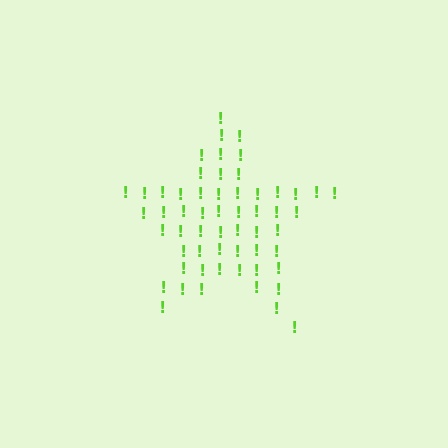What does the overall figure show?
The overall figure shows a star.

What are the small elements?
The small elements are exclamation marks.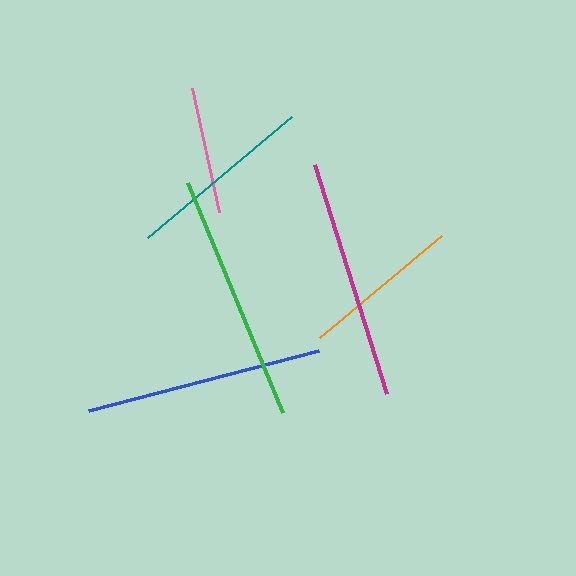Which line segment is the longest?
The green line is the longest at approximately 249 pixels.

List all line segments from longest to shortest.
From longest to shortest: green, magenta, blue, teal, orange, pink.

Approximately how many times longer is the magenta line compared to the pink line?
The magenta line is approximately 1.9 times the length of the pink line.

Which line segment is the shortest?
The pink line is the shortest at approximately 128 pixels.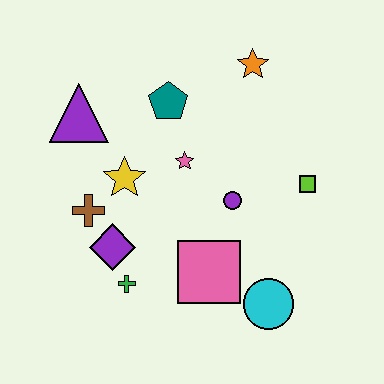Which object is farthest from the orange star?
The green cross is farthest from the orange star.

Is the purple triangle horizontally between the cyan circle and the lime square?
No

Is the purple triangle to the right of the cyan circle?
No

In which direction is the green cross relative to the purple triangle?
The green cross is below the purple triangle.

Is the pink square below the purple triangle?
Yes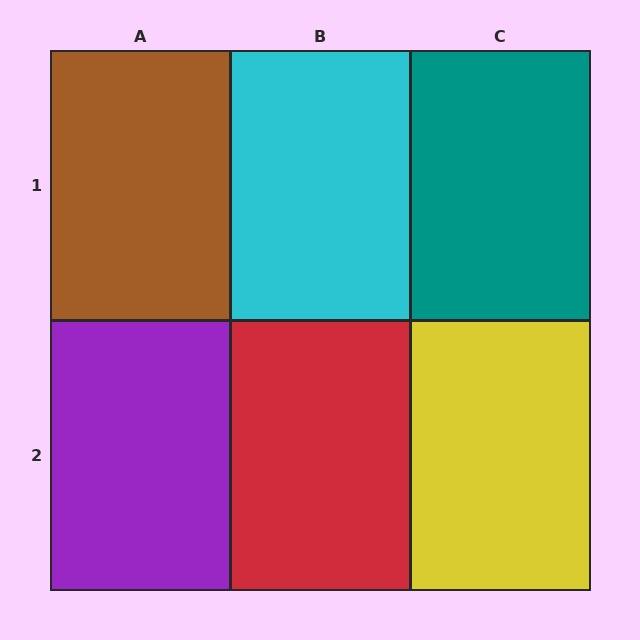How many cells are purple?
1 cell is purple.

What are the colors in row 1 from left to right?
Brown, cyan, teal.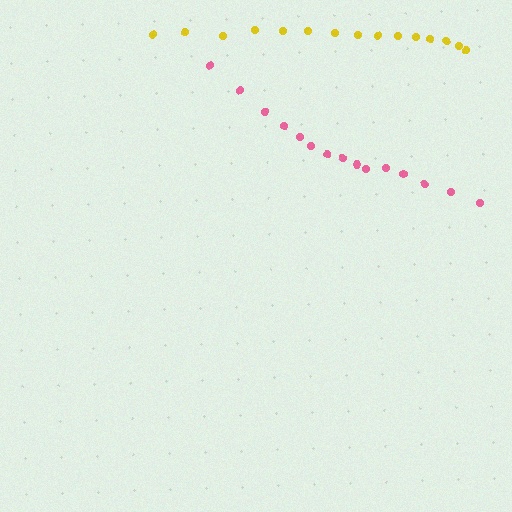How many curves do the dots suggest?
There are 2 distinct paths.